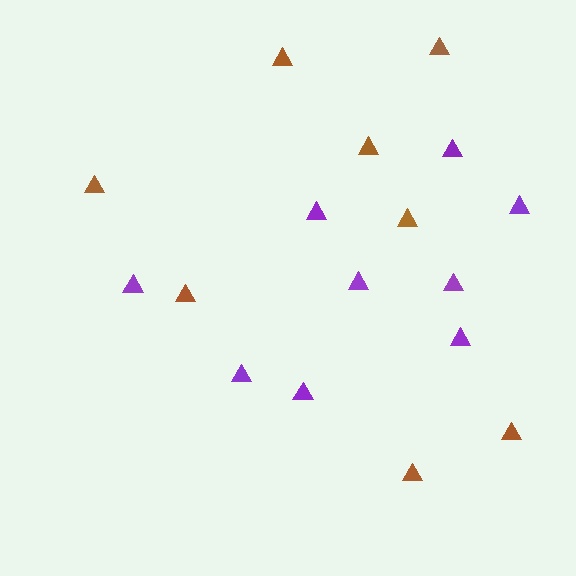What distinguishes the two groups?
There are 2 groups: one group of brown triangles (8) and one group of purple triangles (9).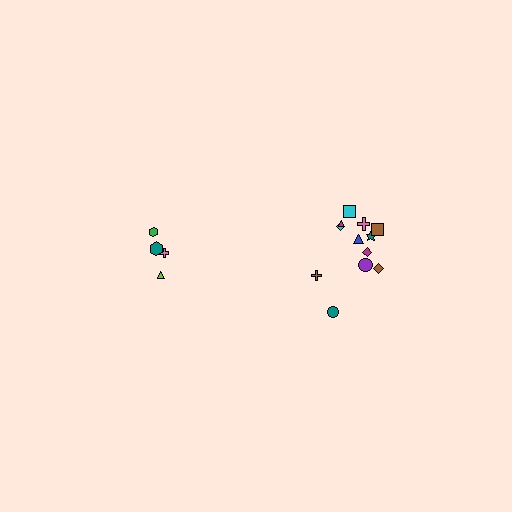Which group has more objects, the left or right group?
The right group.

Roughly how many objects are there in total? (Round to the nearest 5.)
Roughly 15 objects in total.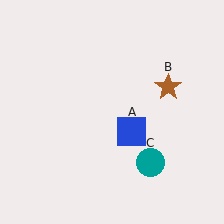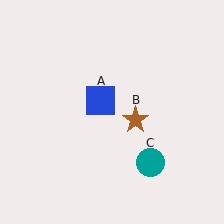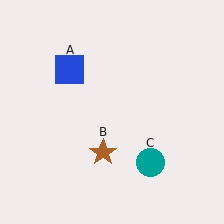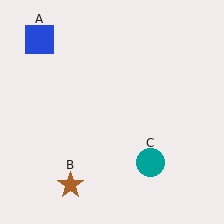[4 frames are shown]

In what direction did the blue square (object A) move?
The blue square (object A) moved up and to the left.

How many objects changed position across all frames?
2 objects changed position: blue square (object A), brown star (object B).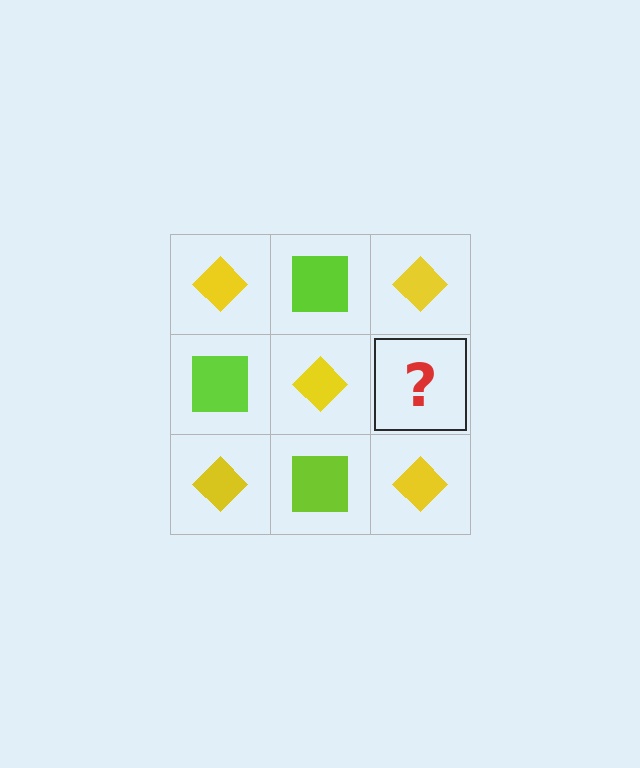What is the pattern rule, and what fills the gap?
The rule is that it alternates yellow diamond and lime square in a checkerboard pattern. The gap should be filled with a lime square.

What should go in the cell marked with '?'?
The missing cell should contain a lime square.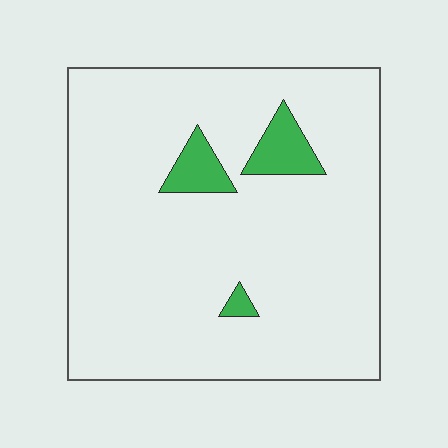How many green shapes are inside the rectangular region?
3.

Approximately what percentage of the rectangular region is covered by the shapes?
Approximately 5%.